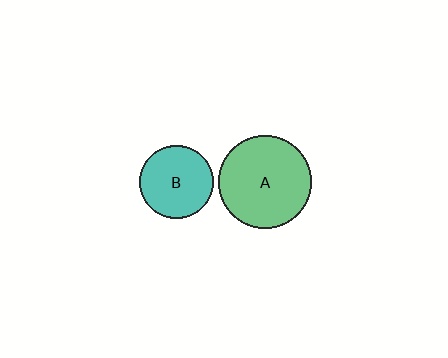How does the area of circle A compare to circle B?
Approximately 1.6 times.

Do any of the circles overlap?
No, none of the circles overlap.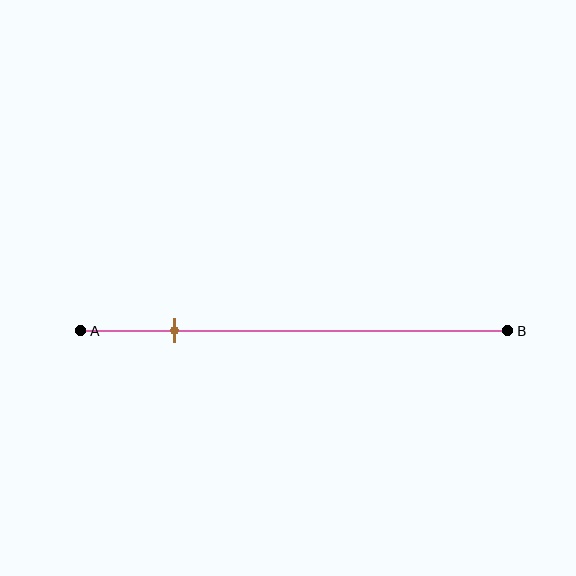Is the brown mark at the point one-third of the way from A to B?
No, the mark is at about 20% from A, not at the 33% one-third point.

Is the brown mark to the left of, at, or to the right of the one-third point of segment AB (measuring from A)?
The brown mark is to the left of the one-third point of segment AB.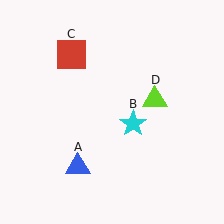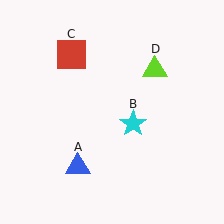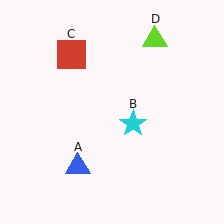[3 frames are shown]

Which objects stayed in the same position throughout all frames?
Blue triangle (object A) and cyan star (object B) and red square (object C) remained stationary.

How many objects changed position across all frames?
1 object changed position: lime triangle (object D).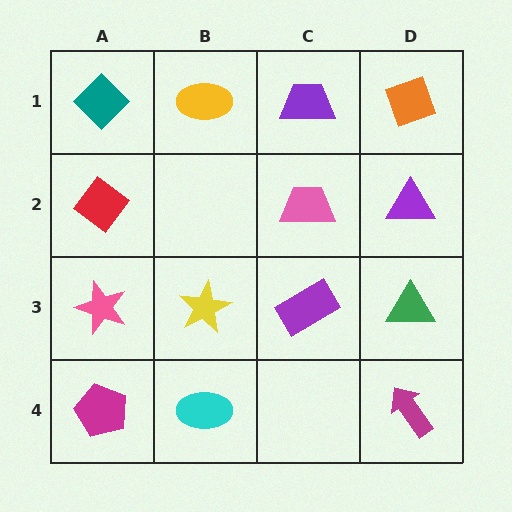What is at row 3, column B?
A yellow star.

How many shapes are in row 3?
4 shapes.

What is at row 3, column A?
A pink star.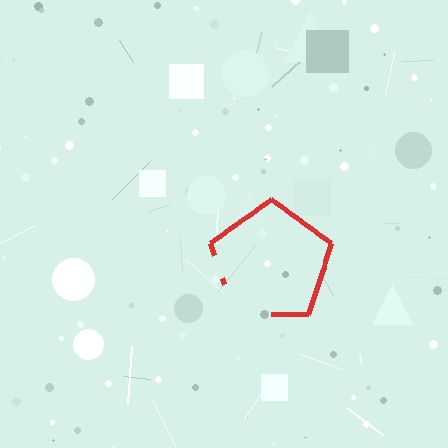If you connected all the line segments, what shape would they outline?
They would outline a pentagon.